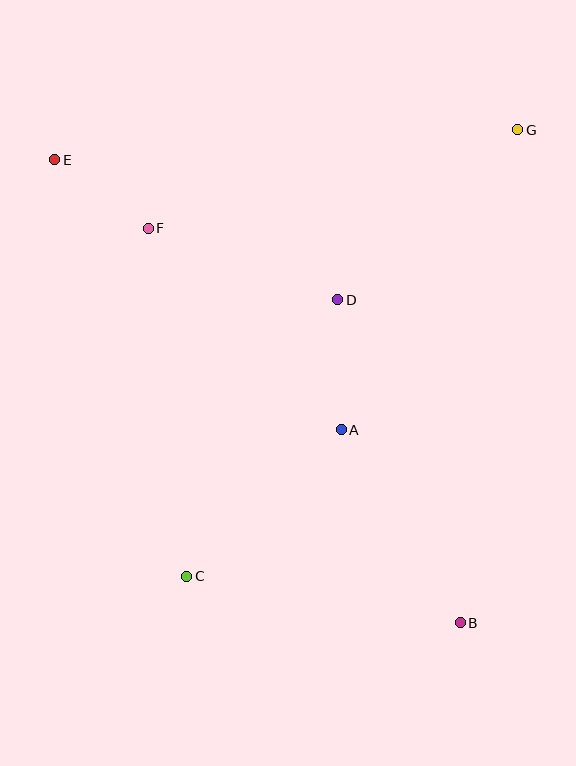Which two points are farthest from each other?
Points B and E are farthest from each other.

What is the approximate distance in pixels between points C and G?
The distance between C and G is approximately 556 pixels.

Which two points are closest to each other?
Points E and F are closest to each other.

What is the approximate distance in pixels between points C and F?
The distance between C and F is approximately 350 pixels.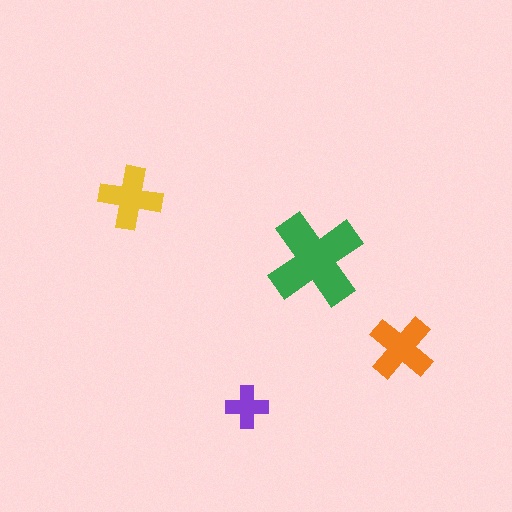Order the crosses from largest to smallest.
the green one, the orange one, the yellow one, the purple one.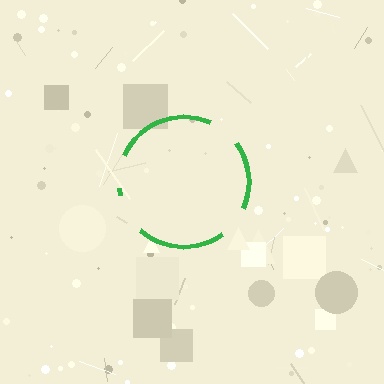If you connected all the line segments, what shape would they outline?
They would outline a circle.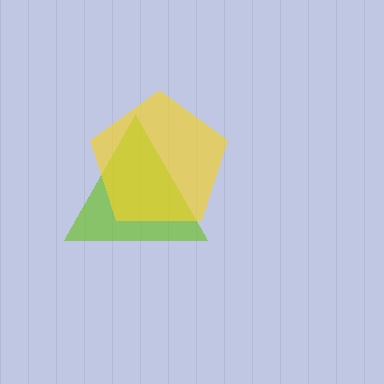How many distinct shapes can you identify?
There are 2 distinct shapes: a lime triangle, a yellow pentagon.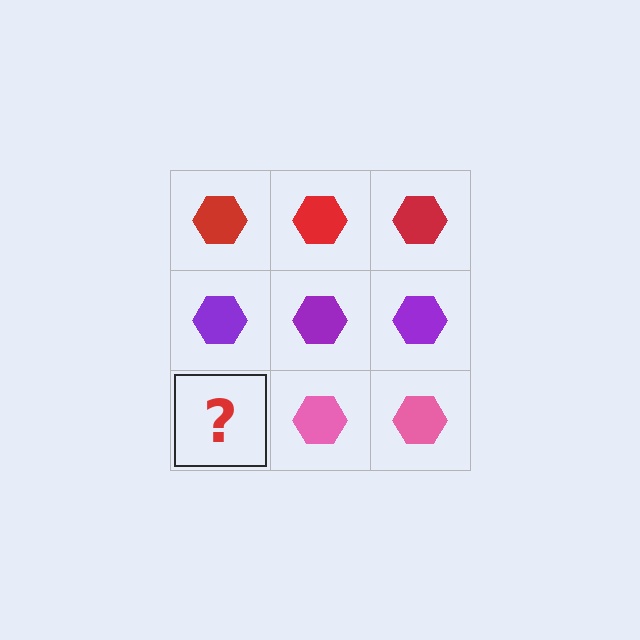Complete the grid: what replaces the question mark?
The question mark should be replaced with a pink hexagon.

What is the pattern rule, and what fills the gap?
The rule is that each row has a consistent color. The gap should be filled with a pink hexagon.